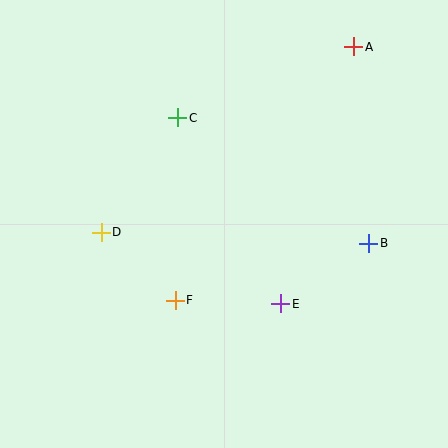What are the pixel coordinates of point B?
Point B is at (369, 243).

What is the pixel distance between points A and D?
The distance between A and D is 313 pixels.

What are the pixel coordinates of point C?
Point C is at (178, 118).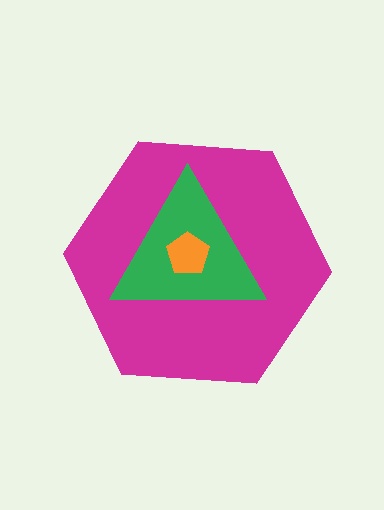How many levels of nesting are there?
3.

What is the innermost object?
The orange pentagon.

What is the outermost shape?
The magenta hexagon.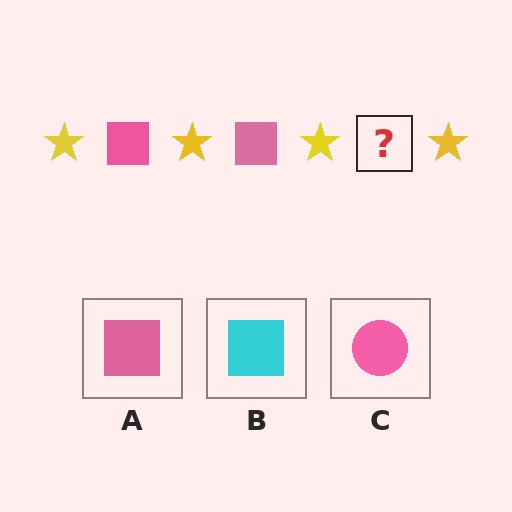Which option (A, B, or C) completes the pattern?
A.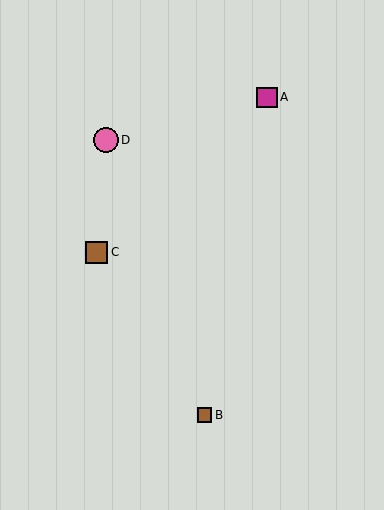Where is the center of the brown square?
The center of the brown square is at (205, 415).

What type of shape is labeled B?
Shape B is a brown square.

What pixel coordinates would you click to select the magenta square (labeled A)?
Click at (267, 97) to select the magenta square A.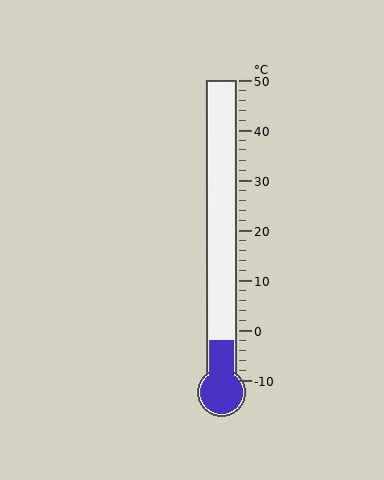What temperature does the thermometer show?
The thermometer shows approximately -2°C.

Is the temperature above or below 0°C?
The temperature is below 0°C.